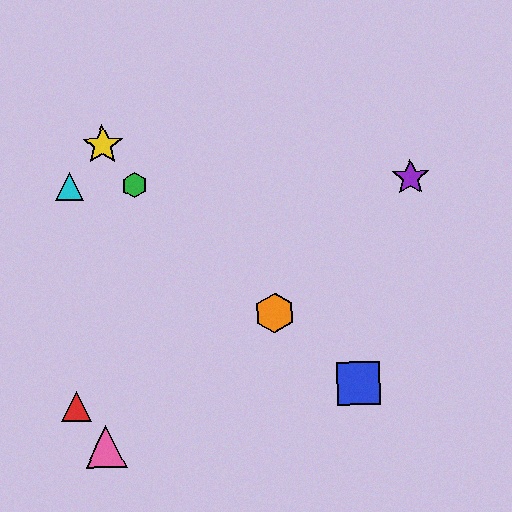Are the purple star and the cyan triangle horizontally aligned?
Yes, both are at y≈178.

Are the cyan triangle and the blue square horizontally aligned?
No, the cyan triangle is at y≈187 and the blue square is at y≈383.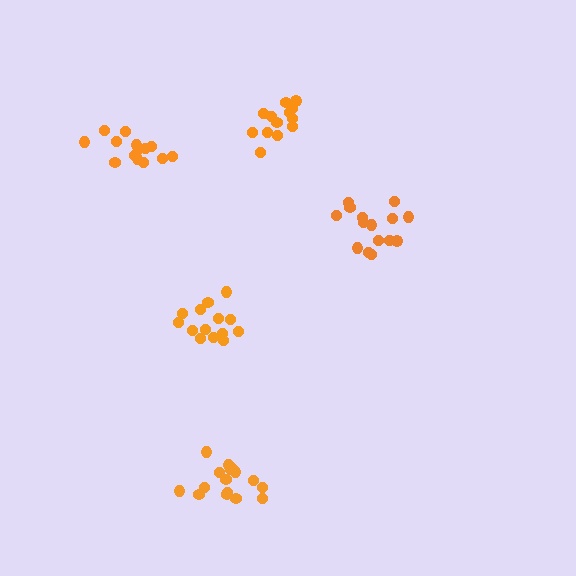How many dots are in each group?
Group 1: 15 dots, Group 2: 14 dots, Group 3: 14 dots, Group 4: 16 dots, Group 5: 13 dots (72 total).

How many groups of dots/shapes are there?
There are 5 groups.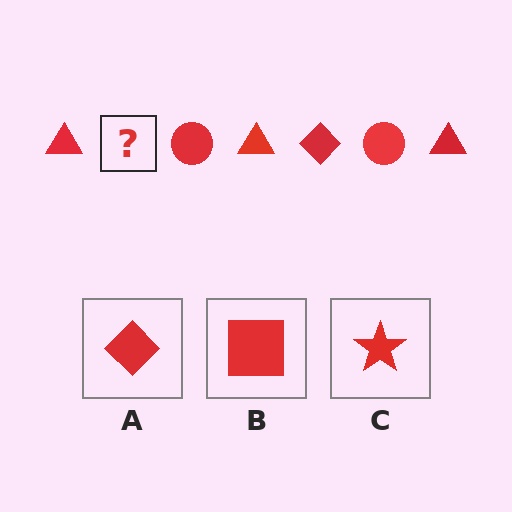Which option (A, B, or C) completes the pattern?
A.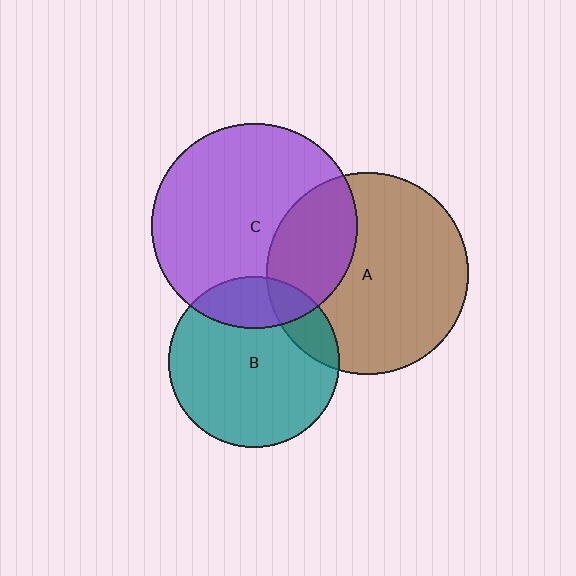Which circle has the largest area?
Circle C (purple).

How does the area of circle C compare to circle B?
Approximately 1.4 times.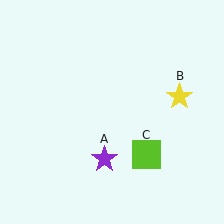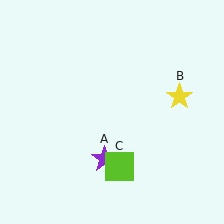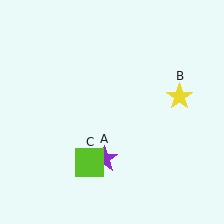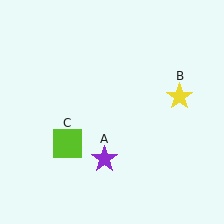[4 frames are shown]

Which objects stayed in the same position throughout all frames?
Purple star (object A) and yellow star (object B) remained stationary.